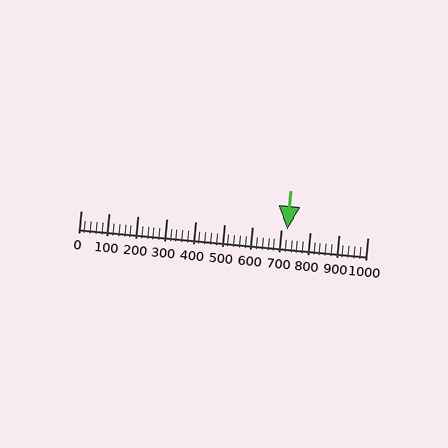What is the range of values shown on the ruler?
The ruler shows values from 0 to 1000.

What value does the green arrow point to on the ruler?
The green arrow points to approximately 719.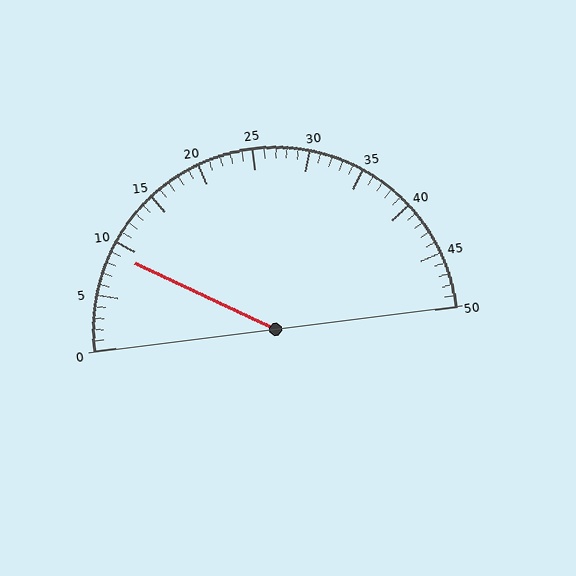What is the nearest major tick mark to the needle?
The nearest major tick mark is 10.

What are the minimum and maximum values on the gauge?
The gauge ranges from 0 to 50.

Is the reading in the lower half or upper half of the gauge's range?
The reading is in the lower half of the range (0 to 50).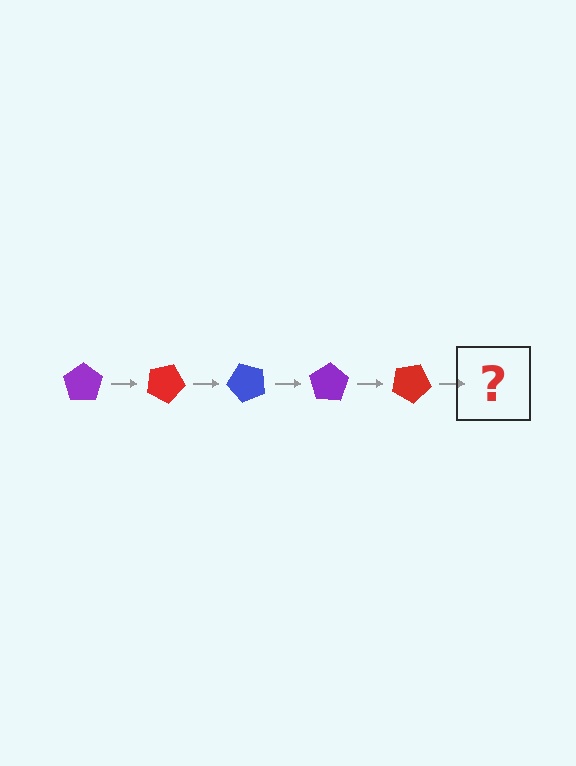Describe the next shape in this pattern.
It should be a blue pentagon, rotated 125 degrees from the start.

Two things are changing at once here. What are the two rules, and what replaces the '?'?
The two rules are that it rotates 25 degrees each step and the color cycles through purple, red, and blue. The '?' should be a blue pentagon, rotated 125 degrees from the start.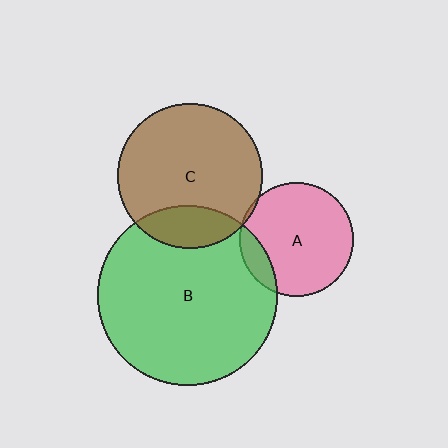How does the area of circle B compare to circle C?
Approximately 1.5 times.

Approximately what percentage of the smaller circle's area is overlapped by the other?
Approximately 20%.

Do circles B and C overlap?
Yes.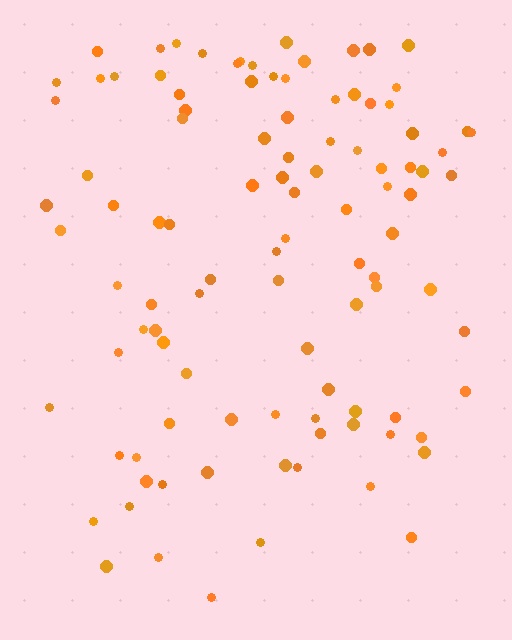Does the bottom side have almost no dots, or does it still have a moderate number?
Still a moderate number, just noticeably fewer than the top.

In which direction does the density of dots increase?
From bottom to top, with the top side densest.